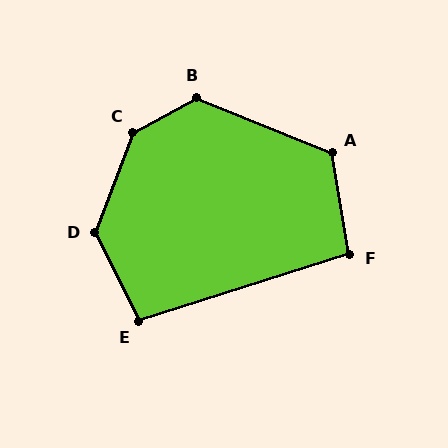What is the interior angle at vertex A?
Approximately 122 degrees (obtuse).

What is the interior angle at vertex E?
Approximately 99 degrees (obtuse).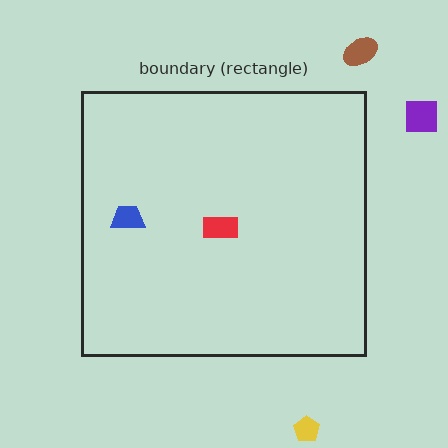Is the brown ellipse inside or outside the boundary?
Outside.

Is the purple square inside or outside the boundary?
Outside.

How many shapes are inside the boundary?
2 inside, 3 outside.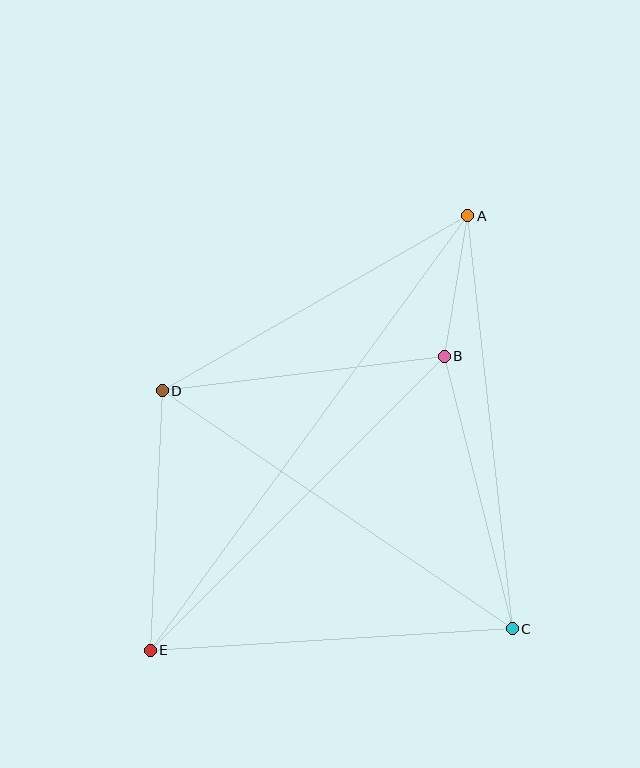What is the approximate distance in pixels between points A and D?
The distance between A and D is approximately 352 pixels.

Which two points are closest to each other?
Points A and B are closest to each other.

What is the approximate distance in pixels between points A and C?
The distance between A and C is approximately 415 pixels.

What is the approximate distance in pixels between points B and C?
The distance between B and C is approximately 281 pixels.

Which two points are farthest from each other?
Points A and E are farthest from each other.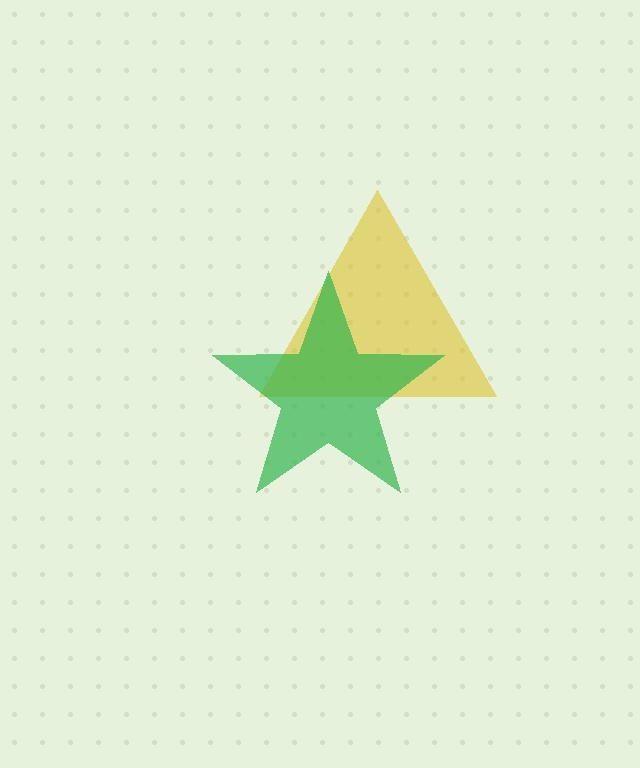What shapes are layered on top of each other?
The layered shapes are: a yellow triangle, a green star.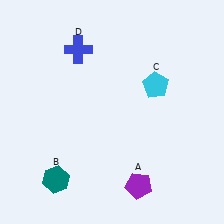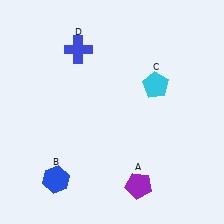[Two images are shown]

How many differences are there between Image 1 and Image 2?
There is 1 difference between the two images.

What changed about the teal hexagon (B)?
In Image 1, B is teal. In Image 2, it changed to blue.